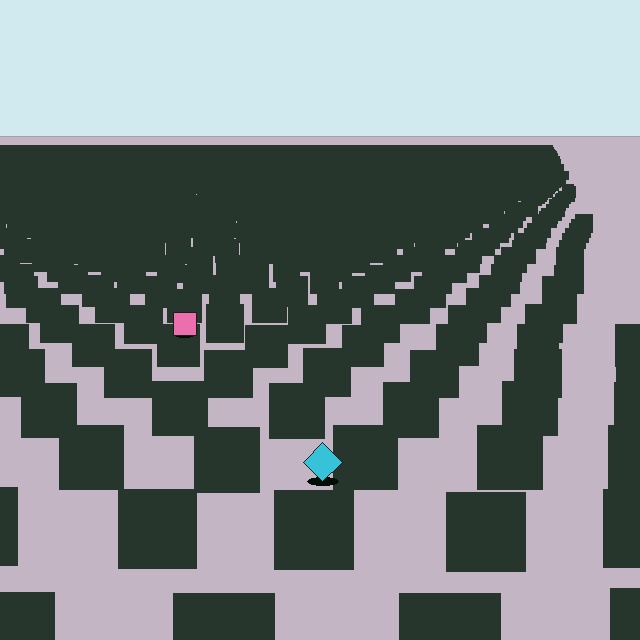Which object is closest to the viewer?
The cyan diamond is closest. The texture marks near it are larger and more spread out.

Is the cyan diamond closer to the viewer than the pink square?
Yes. The cyan diamond is closer — you can tell from the texture gradient: the ground texture is coarser near it.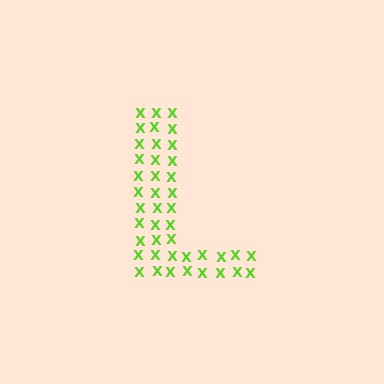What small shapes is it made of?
It is made of small letter X's.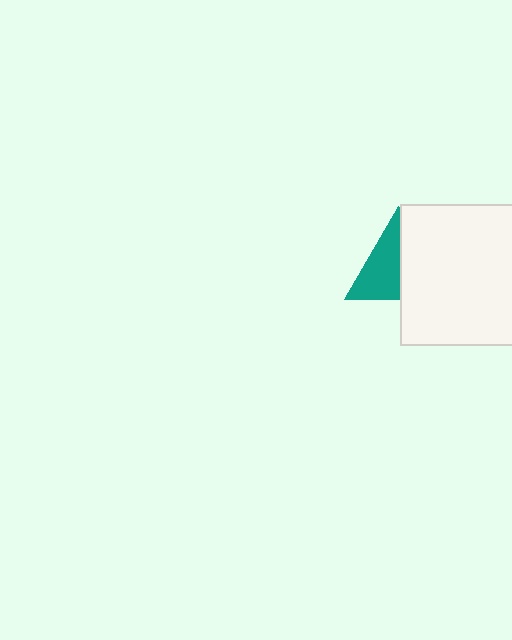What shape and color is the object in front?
The object in front is a white square.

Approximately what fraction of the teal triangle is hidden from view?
Roughly 48% of the teal triangle is hidden behind the white square.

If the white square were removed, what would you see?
You would see the complete teal triangle.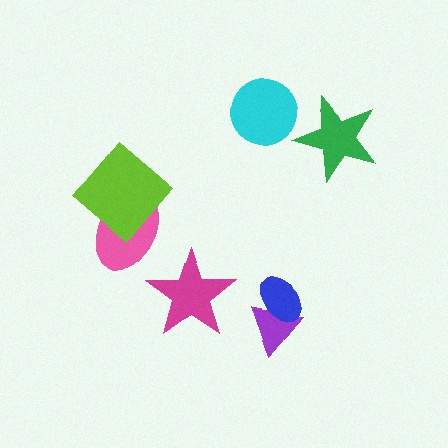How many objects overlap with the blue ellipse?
1 object overlaps with the blue ellipse.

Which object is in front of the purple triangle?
The blue ellipse is in front of the purple triangle.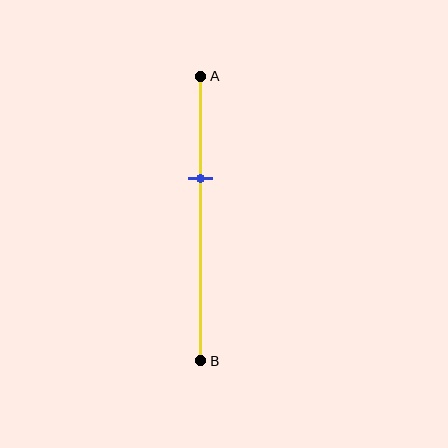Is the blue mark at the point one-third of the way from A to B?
Yes, the mark is approximately at the one-third point.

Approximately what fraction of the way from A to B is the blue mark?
The blue mark is approximately 35% of the way from A to B.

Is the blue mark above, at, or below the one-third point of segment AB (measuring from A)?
The blue mark is approximately at the one-third point of segment AB.